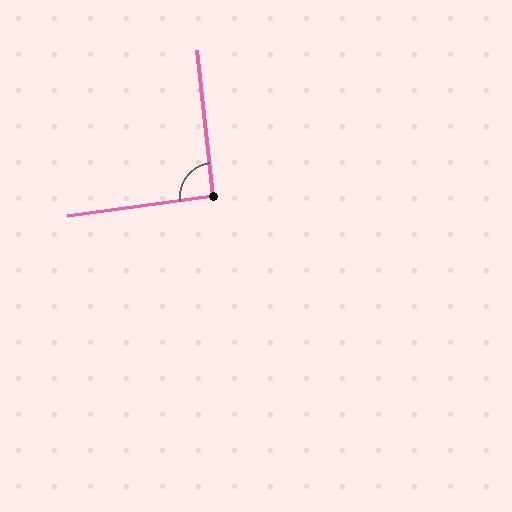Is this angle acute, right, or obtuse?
It is approximately a right angle.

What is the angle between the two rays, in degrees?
Approximately 91 degrees.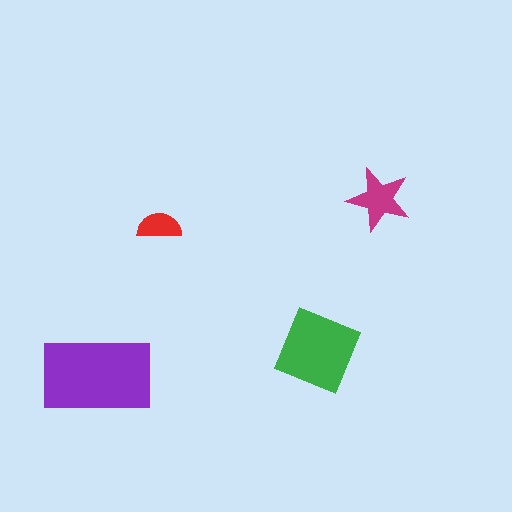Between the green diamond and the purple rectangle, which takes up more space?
The purple rectangle.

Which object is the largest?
The purple rectangle.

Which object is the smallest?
The red semicircle.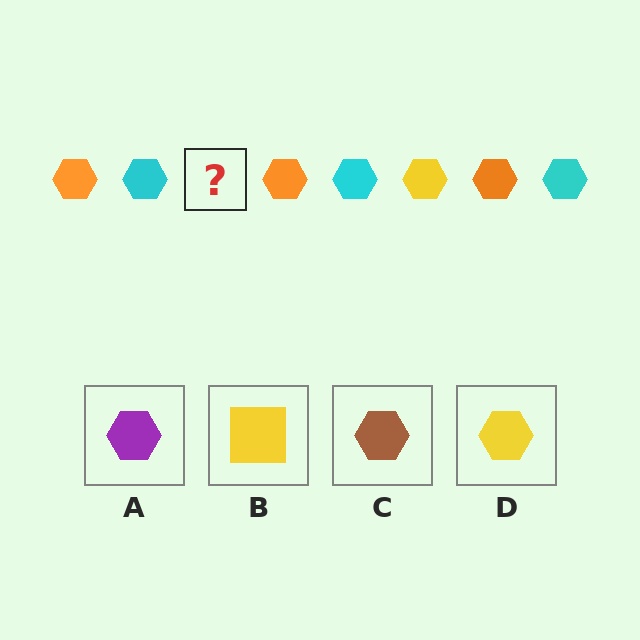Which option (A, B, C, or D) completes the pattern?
D.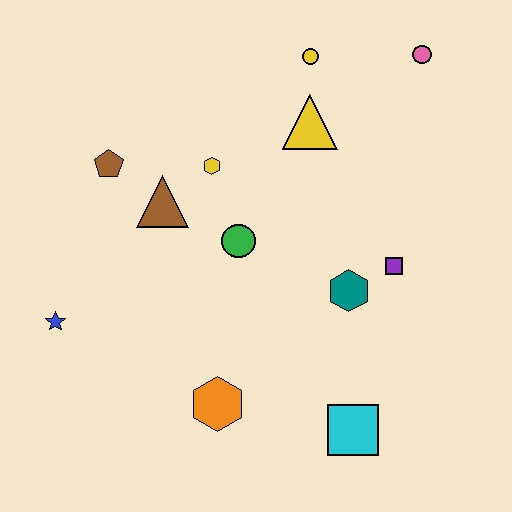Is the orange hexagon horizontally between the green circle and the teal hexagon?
No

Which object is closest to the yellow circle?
The yellow triangle is closest to the yellow circle.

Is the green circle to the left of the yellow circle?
Yes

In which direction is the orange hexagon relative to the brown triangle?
The orange hexagon is below the brown triangle.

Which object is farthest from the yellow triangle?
The blue star is farthest from the yellow triangle.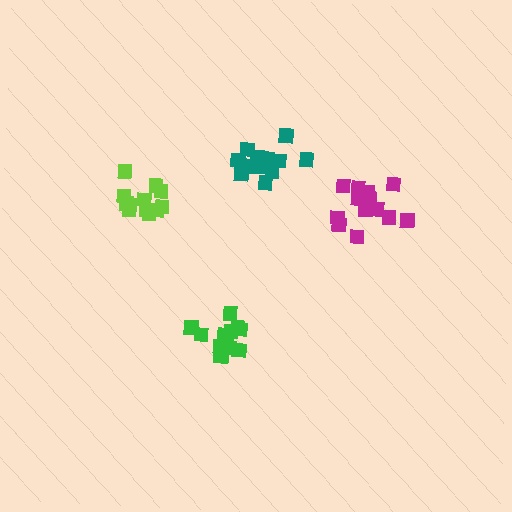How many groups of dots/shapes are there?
There are 4 groups.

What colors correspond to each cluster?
The clusters are colored: lime, green, magenta, teal.